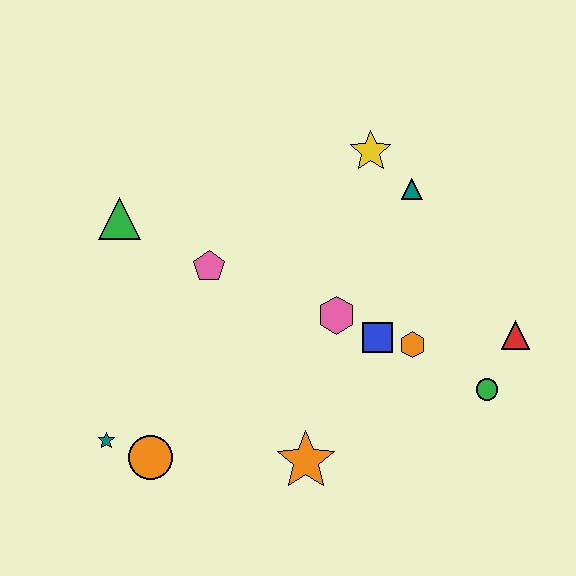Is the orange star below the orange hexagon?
Yes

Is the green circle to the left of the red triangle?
Yes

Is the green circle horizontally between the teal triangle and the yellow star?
No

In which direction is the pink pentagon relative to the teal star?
The pink pentagon is above the teal star.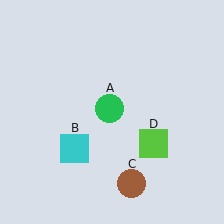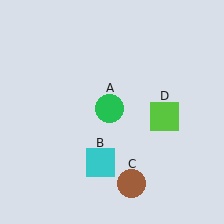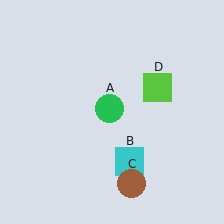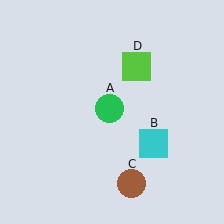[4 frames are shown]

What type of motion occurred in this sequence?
The cyan square (object B), lime square (object D) rotated counterclockwise around the center of the scene.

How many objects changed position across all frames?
2 objects changed position: cyan square (object B), lime square (object D).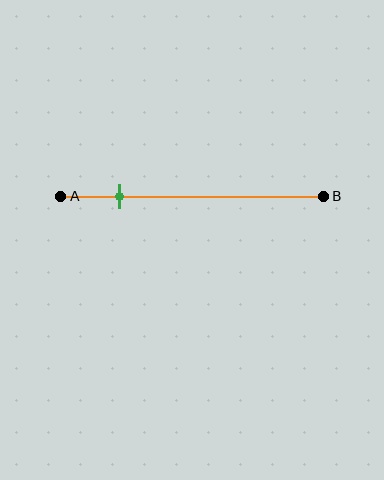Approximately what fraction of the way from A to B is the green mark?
The green mark is approximately 20% of the way from A to B.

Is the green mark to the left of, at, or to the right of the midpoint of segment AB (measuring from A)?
The green mark is to the left of the midpoint of segment AB.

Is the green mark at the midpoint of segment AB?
No, the mark is at about 20% from A, not at the 50% midpoint.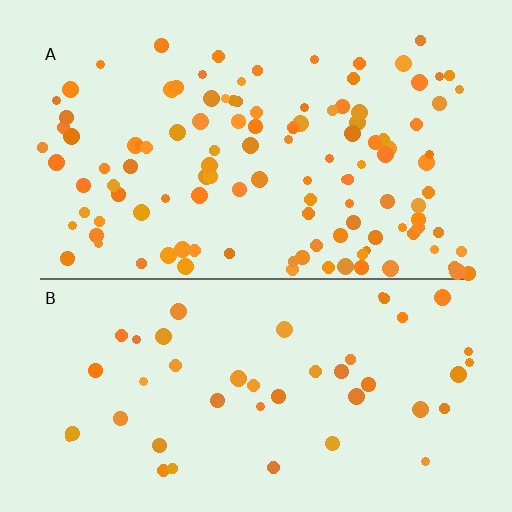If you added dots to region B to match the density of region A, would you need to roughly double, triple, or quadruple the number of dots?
Approximately triple.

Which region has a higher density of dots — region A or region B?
A (the top).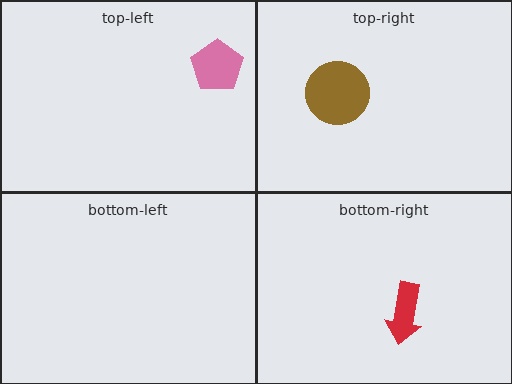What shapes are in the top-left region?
The pink pentagon.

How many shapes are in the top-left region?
1.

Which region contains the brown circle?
The top-right region.